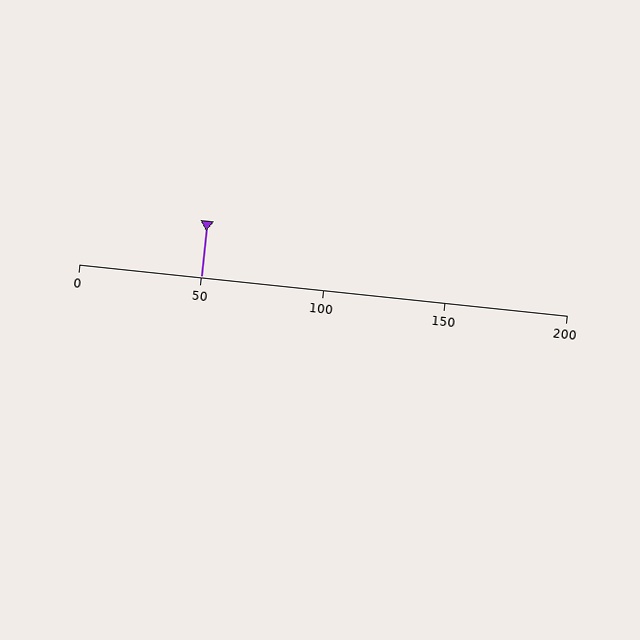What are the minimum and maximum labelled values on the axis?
The axis runs from 0 to 200.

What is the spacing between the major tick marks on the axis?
The major ticks are spaced 50 apart.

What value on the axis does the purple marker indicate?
The marker indicates approximately 50.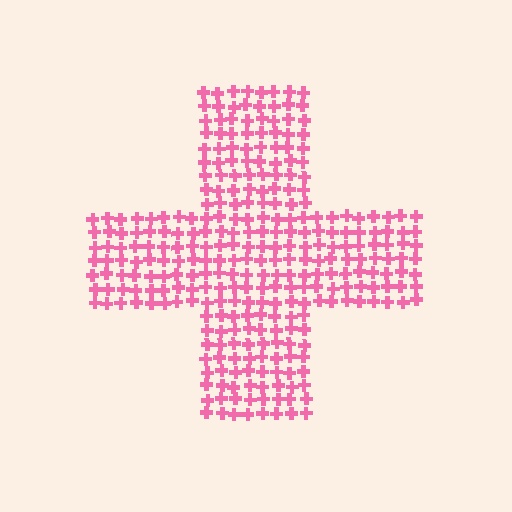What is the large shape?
The large shape is a cross.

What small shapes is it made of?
It is made of small crosses.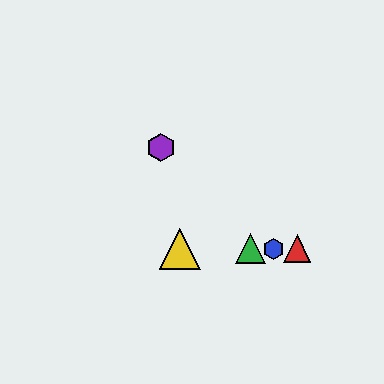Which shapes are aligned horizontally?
The red triangle, the blue hexagon, the green triangle, the yellow triangle are aligned horizontally.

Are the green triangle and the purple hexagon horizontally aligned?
No, the green triangle is at y≈249 and the purple hexagon is at y≈147.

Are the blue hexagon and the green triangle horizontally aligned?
Yes, both are at y≈249.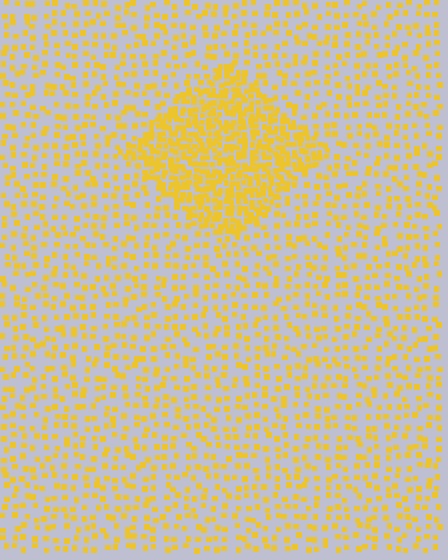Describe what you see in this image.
The image contains small yellow elements arranged at two different densities. A diamond-shaped region is visible where the elements are more densely packed than the surrounding area.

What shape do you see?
I see a diamond.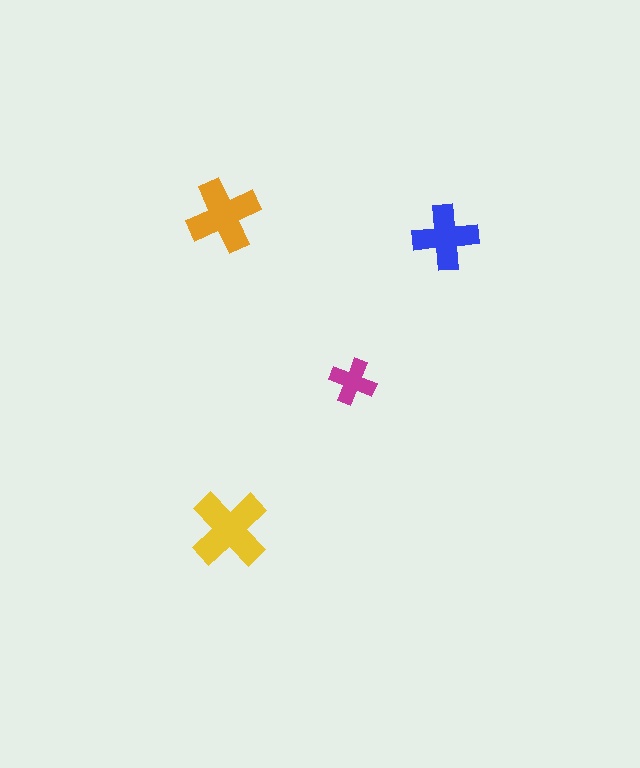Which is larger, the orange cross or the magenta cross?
The orange one.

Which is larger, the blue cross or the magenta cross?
The blue one.